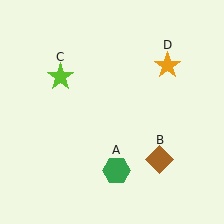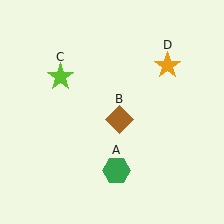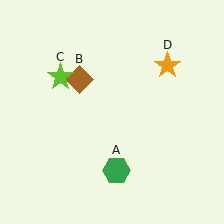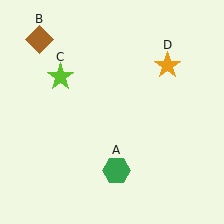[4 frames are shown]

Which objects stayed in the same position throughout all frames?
Green hexagon (object A) and lime star (object C) and orange star (object D) remained stationary.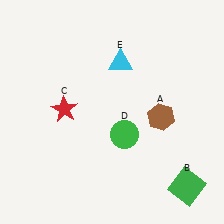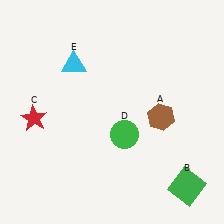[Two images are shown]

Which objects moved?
The objects that moved are: the red star (C), the cyan triangle (E).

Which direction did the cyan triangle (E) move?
The cyan triangle (E) moved left.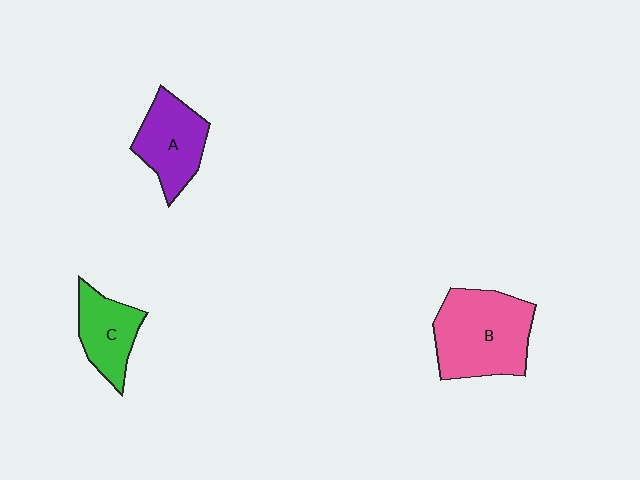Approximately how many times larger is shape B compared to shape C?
Approximately 1.8 times.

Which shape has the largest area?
Shape B (pink).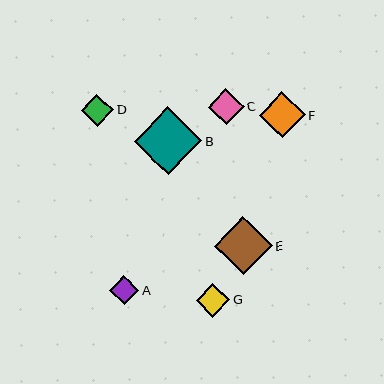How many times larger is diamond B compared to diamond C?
Diamond B is approximately 1.9 times the size of diamond C.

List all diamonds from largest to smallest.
From largest to smallest: B, E, F, C, G, D, A.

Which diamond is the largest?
Diamond B is the largest with a size of approximately 68 pixels.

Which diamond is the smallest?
Diamond A is the smallest with a size of approximately 29 pixels.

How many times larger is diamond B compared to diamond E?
Diamond B is approximately 1.2 times the size of diamond E.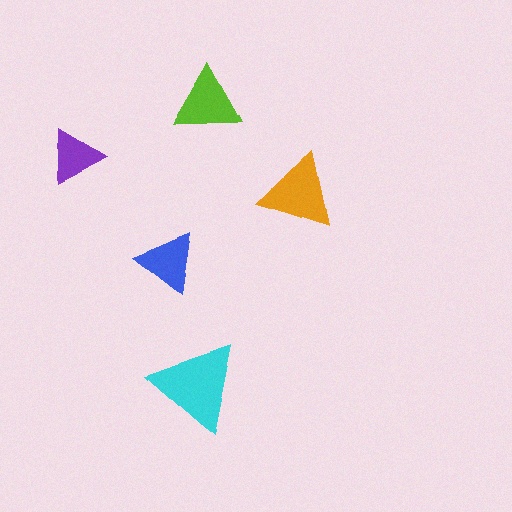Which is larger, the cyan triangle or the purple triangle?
The cyan one.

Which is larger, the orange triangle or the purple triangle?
The orange one.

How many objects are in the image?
There are 5 objects in the image.